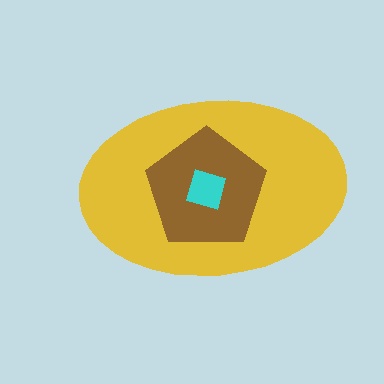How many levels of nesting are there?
3.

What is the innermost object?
The cyan square.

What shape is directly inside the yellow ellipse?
The brown pentagon.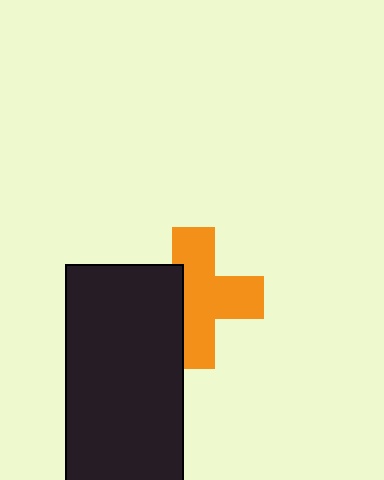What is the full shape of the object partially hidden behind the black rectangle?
The partially hidden object is an orange cross.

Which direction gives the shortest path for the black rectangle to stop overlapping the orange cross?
Moving left gives the shortest separation.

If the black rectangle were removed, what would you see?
You would see the complete orange cross.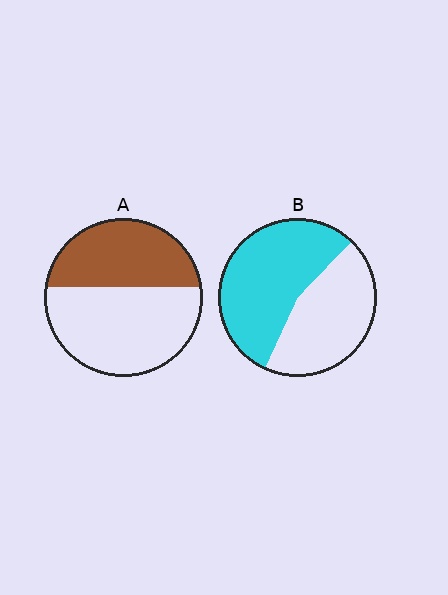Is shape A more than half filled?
No.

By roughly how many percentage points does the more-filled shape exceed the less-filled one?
By roughly 15 percentage points (B over A).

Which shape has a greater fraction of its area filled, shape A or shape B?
Shape B.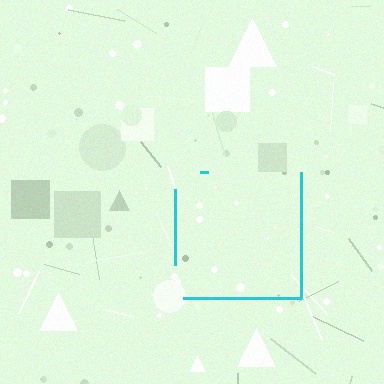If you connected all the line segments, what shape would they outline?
They would outline a square.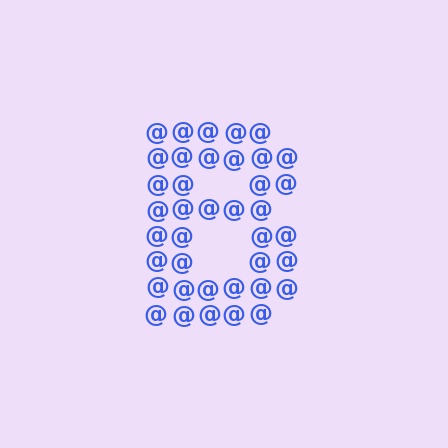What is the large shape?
The large shape is the letter B.